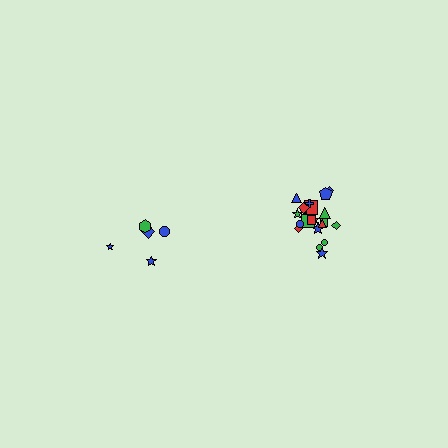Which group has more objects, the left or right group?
The right group.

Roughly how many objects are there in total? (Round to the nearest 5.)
Roughly 25 objects in total.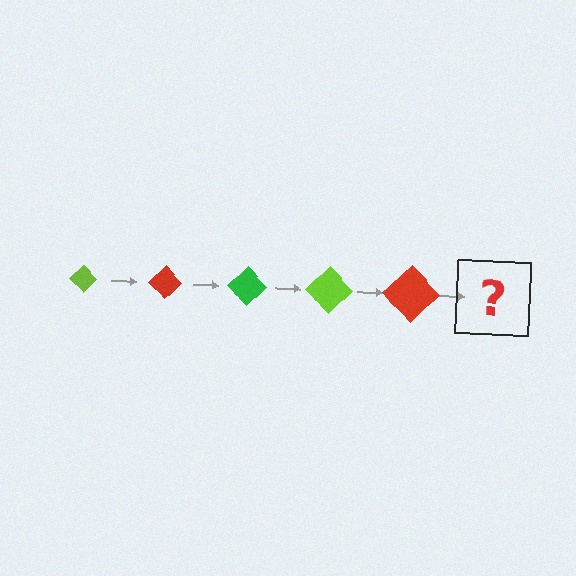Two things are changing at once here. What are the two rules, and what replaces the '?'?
The two rules are that the diamond grows larger each step and the color cycles through lime, red, and green. The '?' should be a green diamond, larger than the previous one.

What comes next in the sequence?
The next element should be a green diamond, larger than the previous one.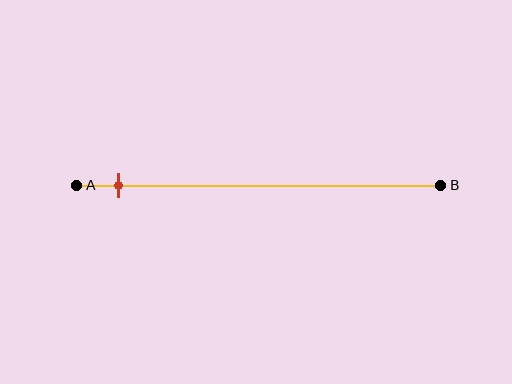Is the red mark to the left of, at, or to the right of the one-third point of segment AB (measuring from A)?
The red mark is to the left of the one-third point of segment AB.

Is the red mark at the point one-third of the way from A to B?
No, the mark is at about 10% from A, not at the 33% one-third point.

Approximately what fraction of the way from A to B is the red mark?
The red mark is approximately 10% of the way from A to B.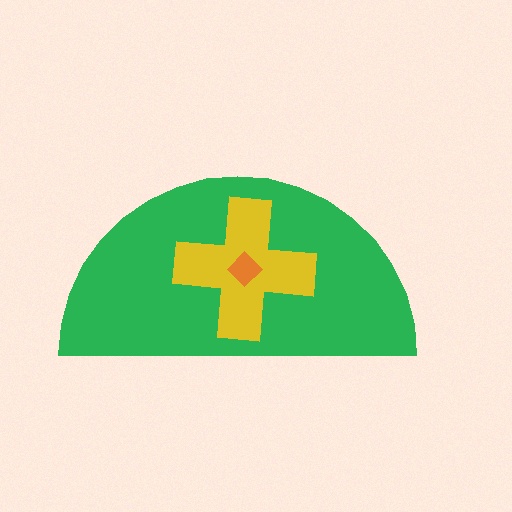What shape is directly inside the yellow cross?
The orange diamond.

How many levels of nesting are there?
3.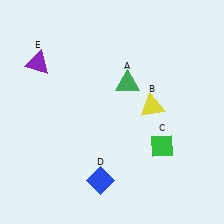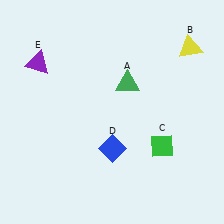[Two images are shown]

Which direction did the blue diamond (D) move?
The blue diamond (D) moved up.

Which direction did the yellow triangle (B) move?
The yellow triangle (B) moved up.